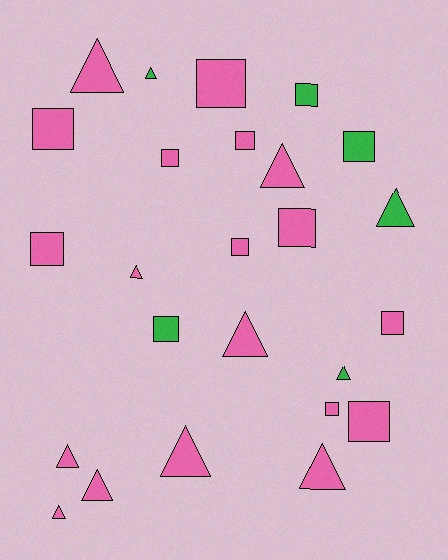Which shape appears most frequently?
Square, with 13 objects.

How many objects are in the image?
There are 25 objects.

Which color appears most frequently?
Pink, with 19 objects.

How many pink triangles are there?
There are 9 pink triangles.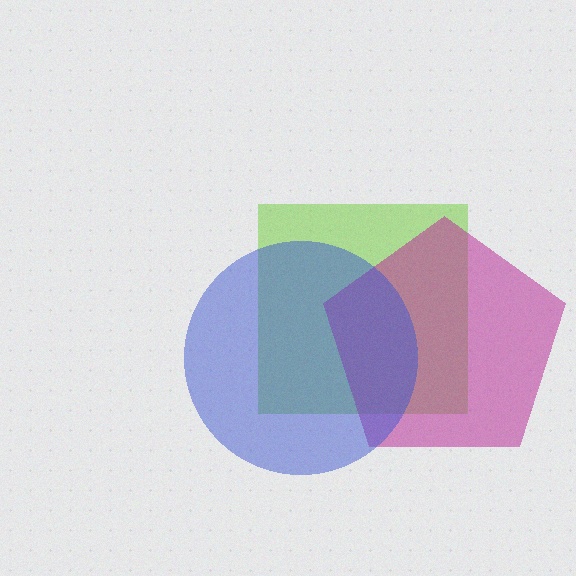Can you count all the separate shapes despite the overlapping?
Yes, there are 3 separate shapes.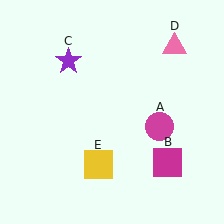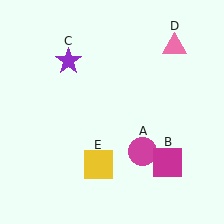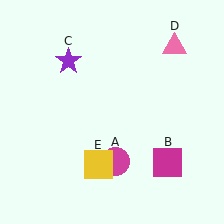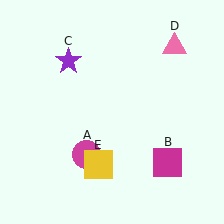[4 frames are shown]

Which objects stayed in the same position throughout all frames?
Magenta square (object B) and purple star (object C) and pink triangle (object D) and yellow square (object E) remained stationary.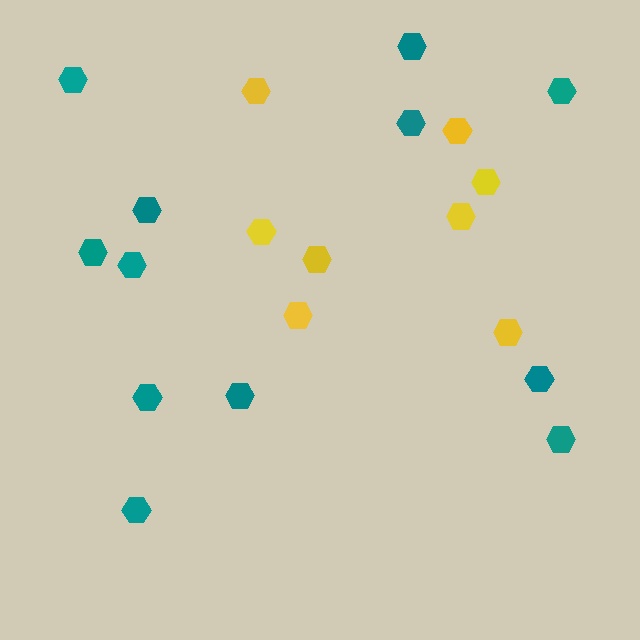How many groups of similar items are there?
There are 2 groups: one group of teal hexagons (12) and one group of yellow hexagons (8).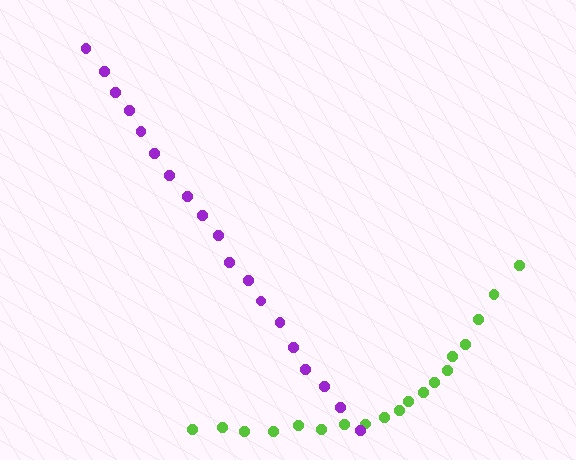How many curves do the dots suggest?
There are 2 distinct paths.